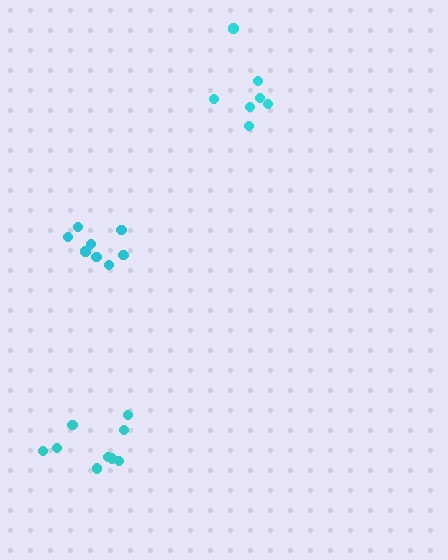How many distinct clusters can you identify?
There are 3 distinct clusters.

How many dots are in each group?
Group 1: 8 dots, Group 2: 9 dots, Group 3: 7 dots (24 total).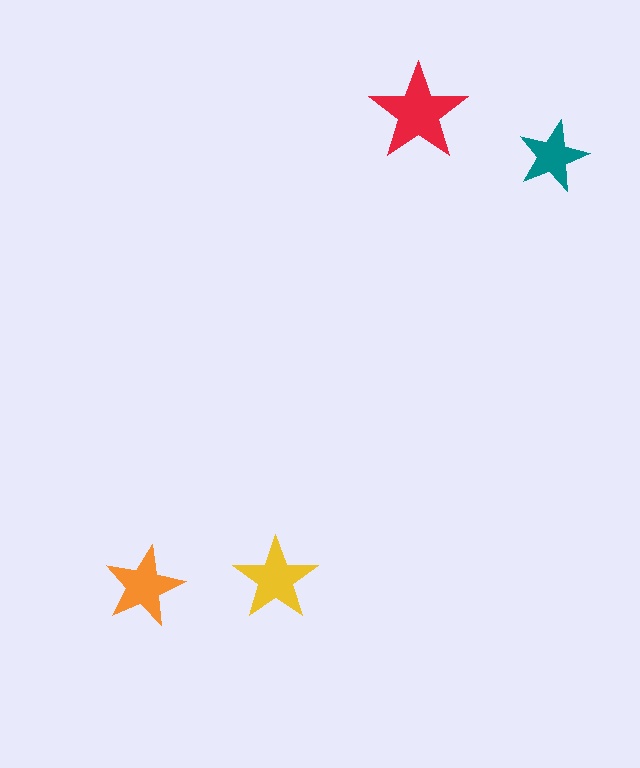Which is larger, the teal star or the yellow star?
The yellow one.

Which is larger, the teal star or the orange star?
The orange one.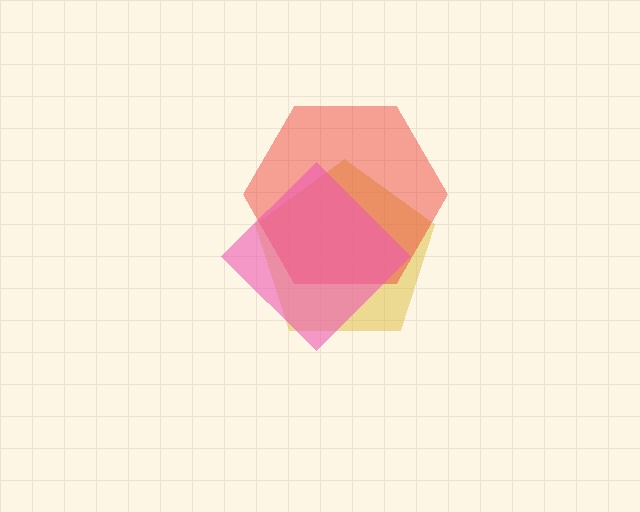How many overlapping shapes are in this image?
There are 3 overlapping shapes in the image.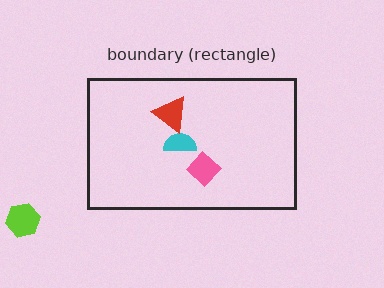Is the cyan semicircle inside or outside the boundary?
Inside.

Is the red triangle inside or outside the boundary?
Inside.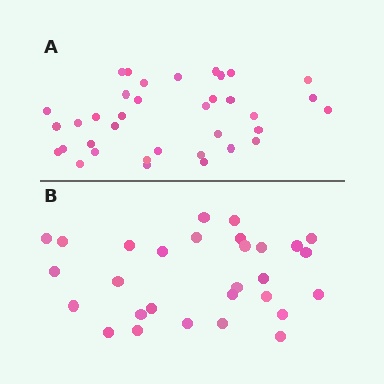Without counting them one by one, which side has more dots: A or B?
Region A (the top region) has more dots.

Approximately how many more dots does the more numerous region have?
Region A has roughly 8 or so more dots than region B.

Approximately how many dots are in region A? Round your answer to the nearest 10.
About 40 dots. (The exact count is 36, which rounds to 40.)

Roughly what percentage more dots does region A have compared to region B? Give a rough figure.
About 25% more.